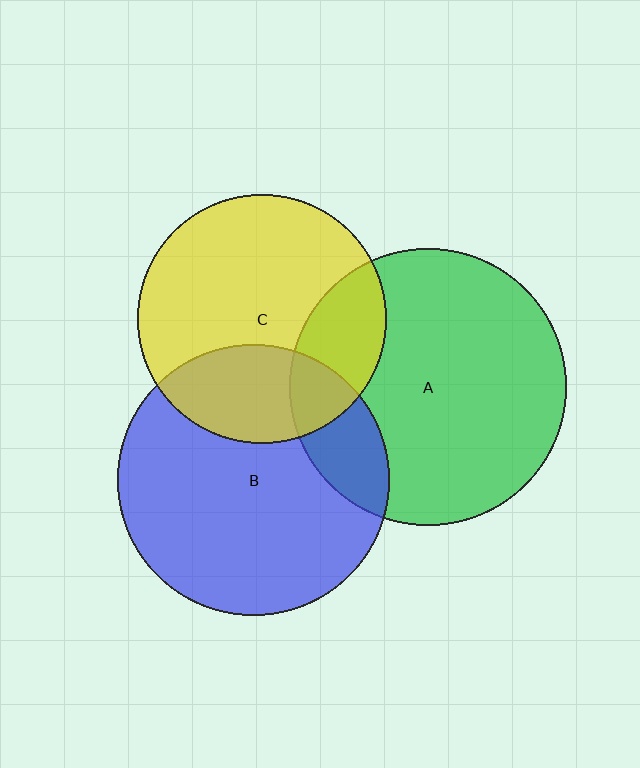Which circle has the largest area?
Circle A (green).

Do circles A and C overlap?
Yes.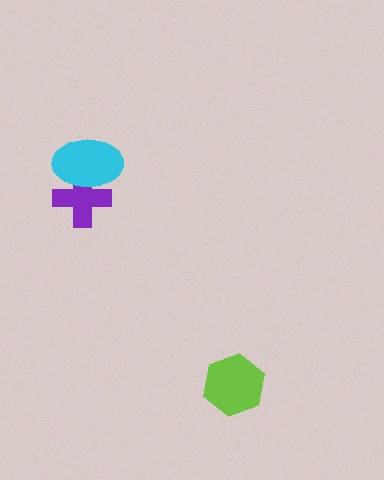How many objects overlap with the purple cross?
1 object overlaps with the purple cross.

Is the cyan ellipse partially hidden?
No, no other shape covers it.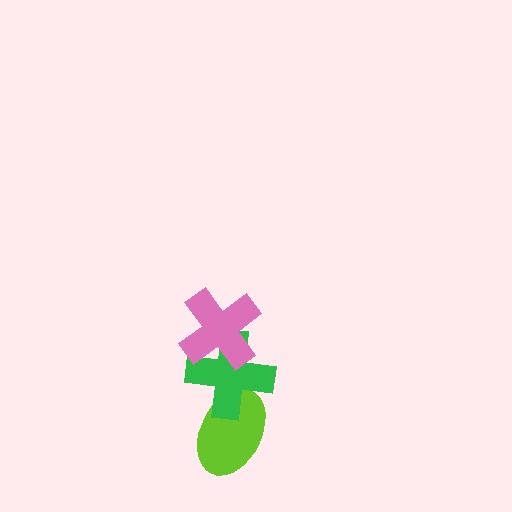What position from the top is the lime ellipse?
The lime ellipse is 3rd from the top.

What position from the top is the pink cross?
The pink cross is 1st from the top.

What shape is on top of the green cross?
The pink cross is on top of the green cross.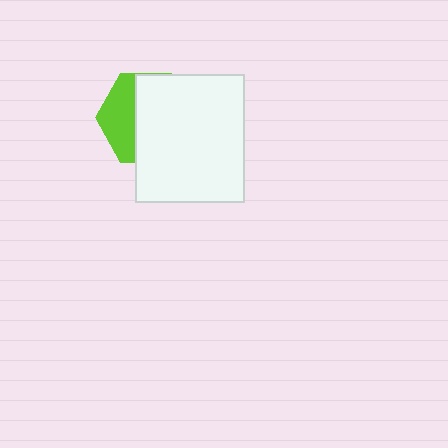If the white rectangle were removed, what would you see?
You would see the complete lime hexagon.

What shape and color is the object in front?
The object in front is a white rectangle.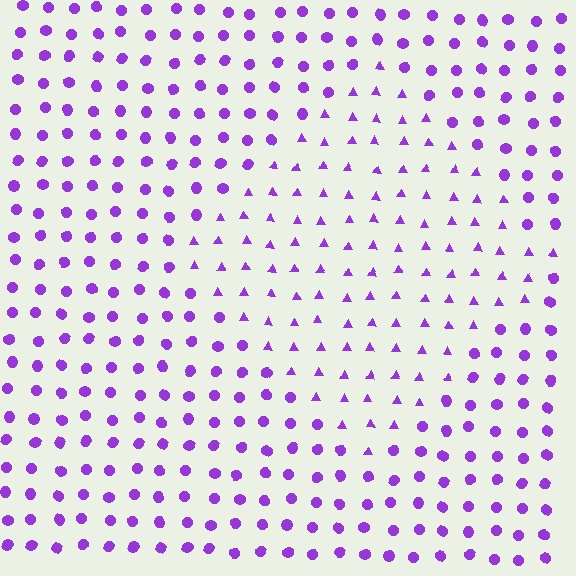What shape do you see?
I see a diamond.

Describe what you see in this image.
The image is filled with small purple elements arranged in a uniform grid. A diamond-shaped region contains triangles, while the surrounding area contains circles. The boundary is defined purely by the change in element shape.